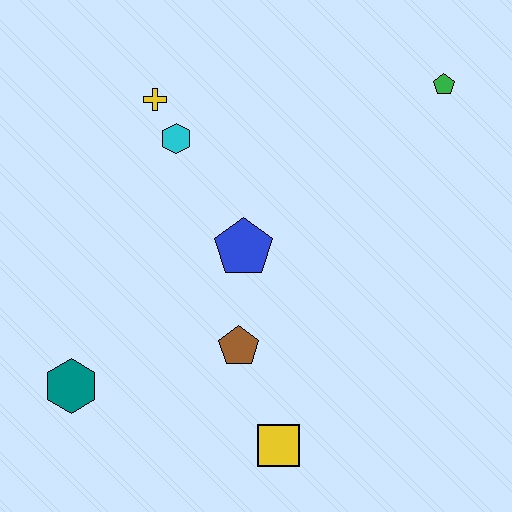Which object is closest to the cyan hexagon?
The yellow cross is closest to the cyan hexagon.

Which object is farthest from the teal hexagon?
The green pentagon is farthest from the teal hexagon.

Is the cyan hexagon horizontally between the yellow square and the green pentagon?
No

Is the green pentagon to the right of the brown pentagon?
Yes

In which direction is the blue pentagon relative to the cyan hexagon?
The blue pentagon is below the cyan hexagon.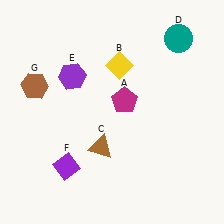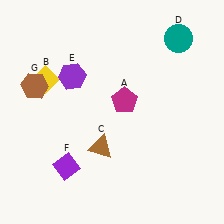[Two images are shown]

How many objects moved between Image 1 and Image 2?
1 object moved between the two images.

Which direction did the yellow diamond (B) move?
The yellow diamond (B) moved left.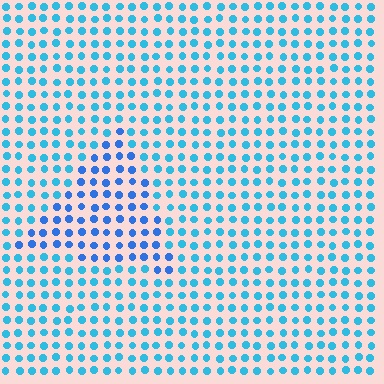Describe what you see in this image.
The image is filled with small cyan elements in a uniform arrangement. A triangle-shaped region is visible where the elements are tinted to a slightly different hue, forming a subtle color boundary.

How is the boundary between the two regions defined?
The boundary is defined purely by a slight shift in hue (about 24 degrees). Spacing, size, and orientation are identical on both sides.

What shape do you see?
I see a triangle.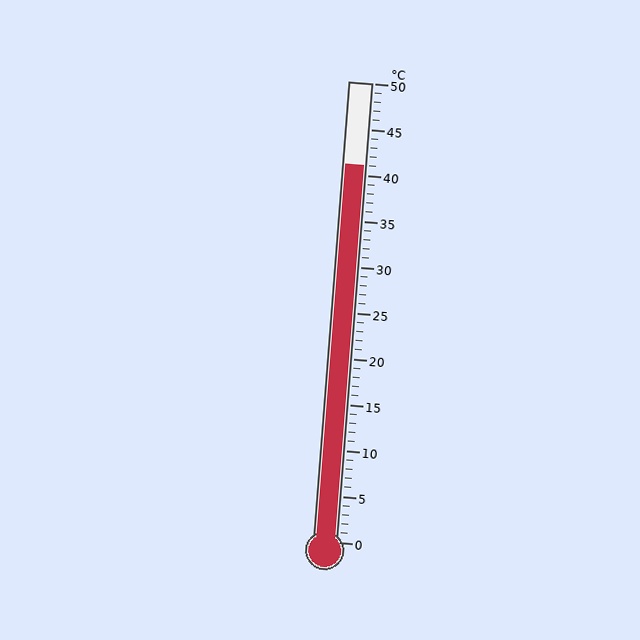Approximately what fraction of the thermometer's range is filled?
The thermometer is filled to approximately 80% of its range.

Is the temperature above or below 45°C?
The temperature is below 45°C.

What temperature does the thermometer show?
The thermometer shows approximately 41°C.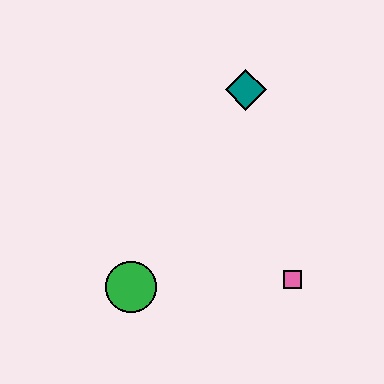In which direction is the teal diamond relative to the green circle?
The teal diamond is above the green circle.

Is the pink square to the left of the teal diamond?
No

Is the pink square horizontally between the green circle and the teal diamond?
No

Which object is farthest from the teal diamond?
The green circle is farthest from the teal diamond.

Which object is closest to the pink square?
The green circle is closest to the pink square.